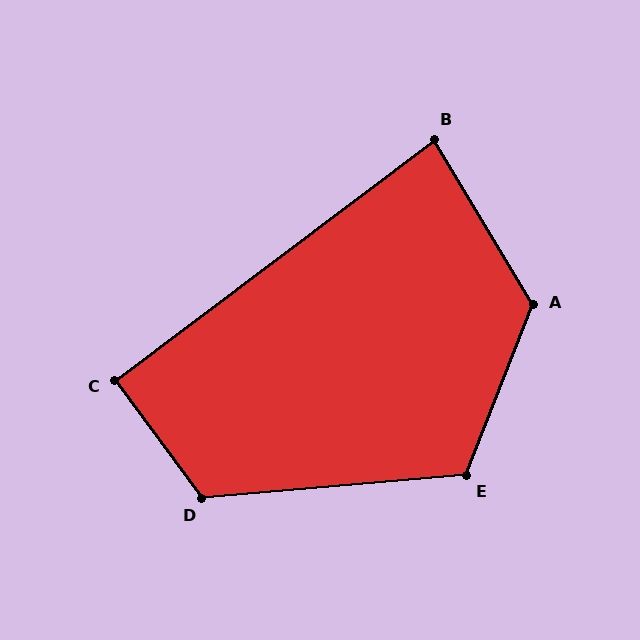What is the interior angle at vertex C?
Approximately 91 degrees (approximately right).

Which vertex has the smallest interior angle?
B, at approximately 84 degrees.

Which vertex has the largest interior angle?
A, at approximately 128 degrees.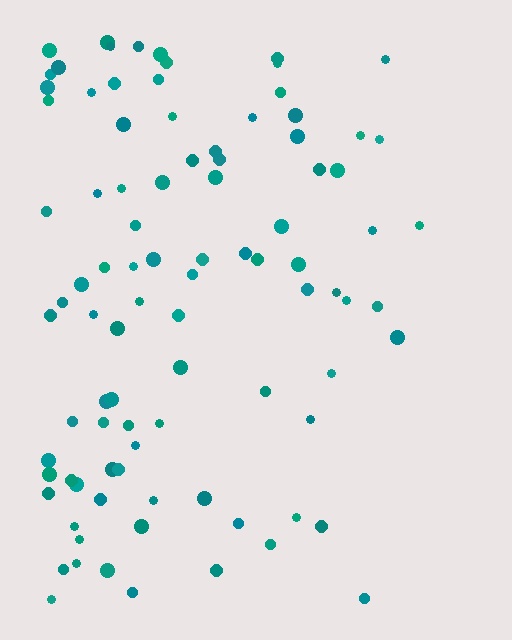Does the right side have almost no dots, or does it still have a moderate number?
Still a moderate number, just noticeably fewer than the left.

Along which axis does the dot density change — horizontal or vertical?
Horizontal.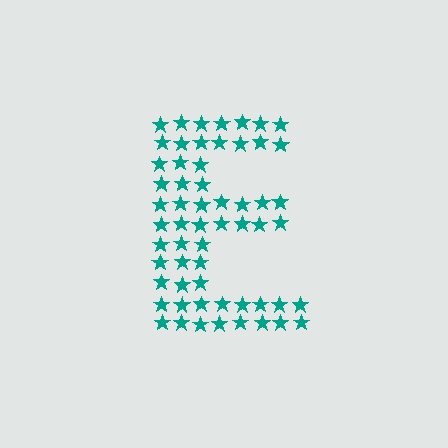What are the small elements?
The small elements are stars.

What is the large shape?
The large shape is the letter E.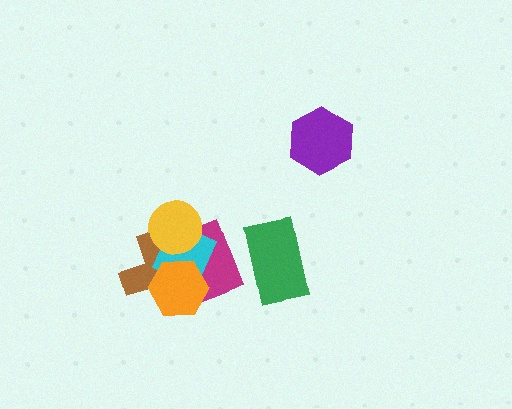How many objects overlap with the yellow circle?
3 objects overlap with the yellow circle.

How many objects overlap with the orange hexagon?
3 objects overlap with the orange hexagon.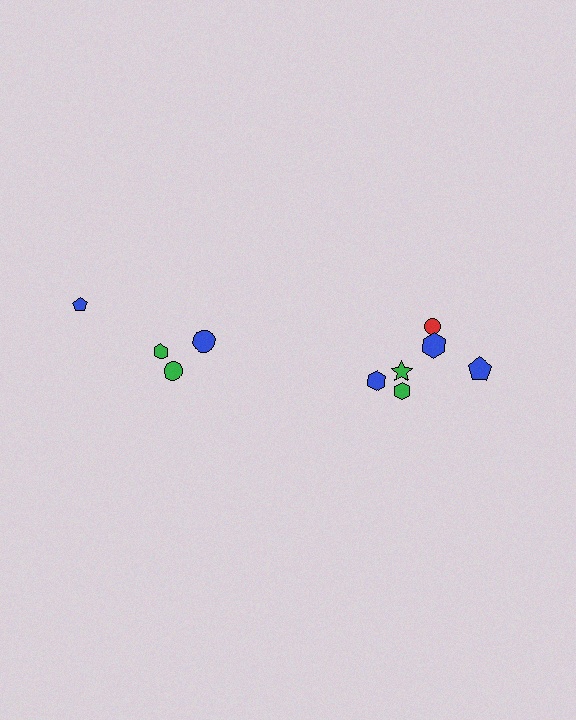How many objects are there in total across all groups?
There are 10 objects.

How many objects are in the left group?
There are 4 objects.